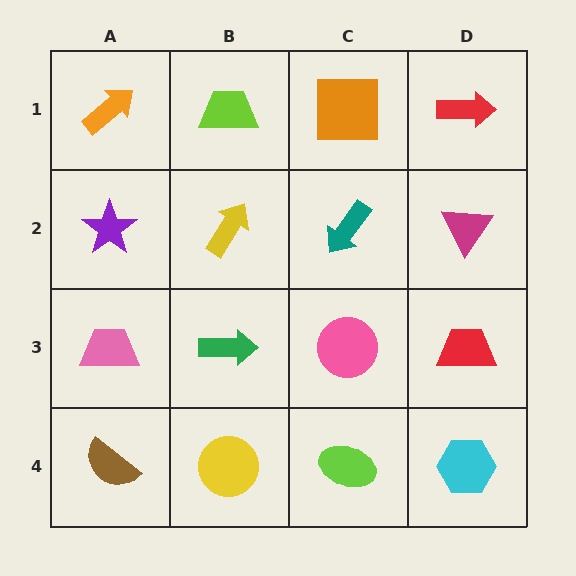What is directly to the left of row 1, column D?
An orange square.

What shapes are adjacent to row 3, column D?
A magenta triangle (row 2, column D), a cyan hexagon (row 4, column D), a pink circle (row 3, column C).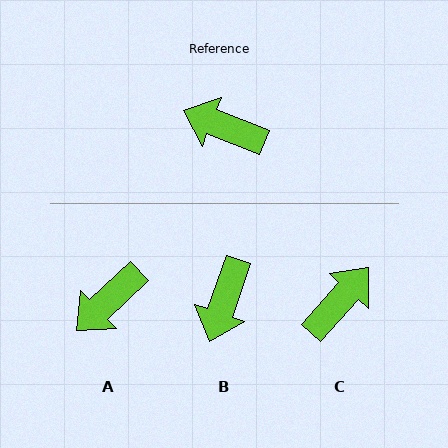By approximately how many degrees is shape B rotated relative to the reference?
Approximately 93 degrees counter-clockwise.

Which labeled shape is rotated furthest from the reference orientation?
C, about 110 degrees away.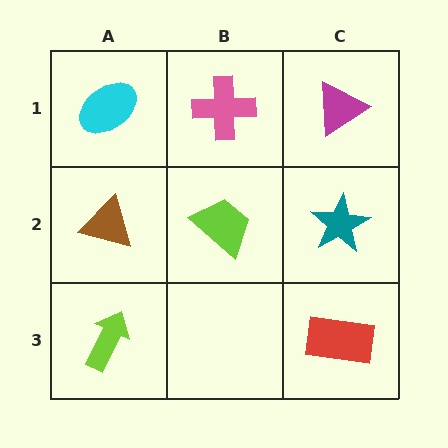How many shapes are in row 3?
2 shapes.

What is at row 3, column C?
A red rectangle.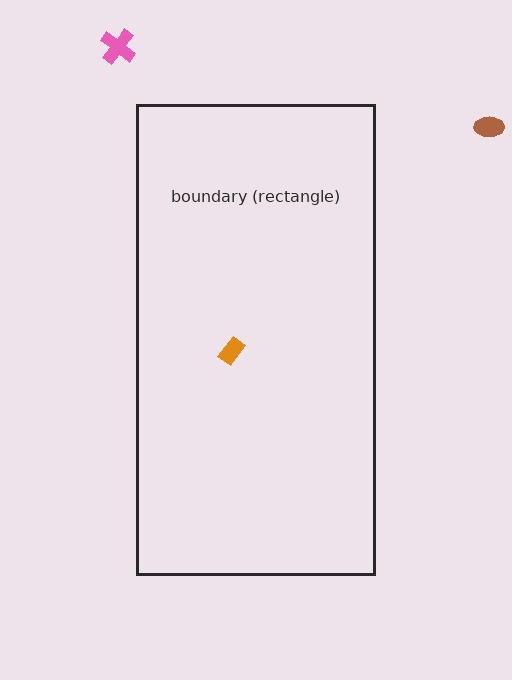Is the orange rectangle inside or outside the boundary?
Inside.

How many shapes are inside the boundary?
1 inside, 2 outside.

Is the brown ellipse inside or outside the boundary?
Outside.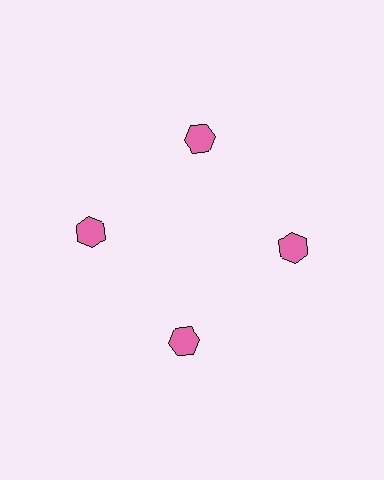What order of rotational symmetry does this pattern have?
This pattern has 4-fold rotational symmetry.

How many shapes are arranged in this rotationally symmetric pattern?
There are 4 shapes, arranged in 4 groups of 1.